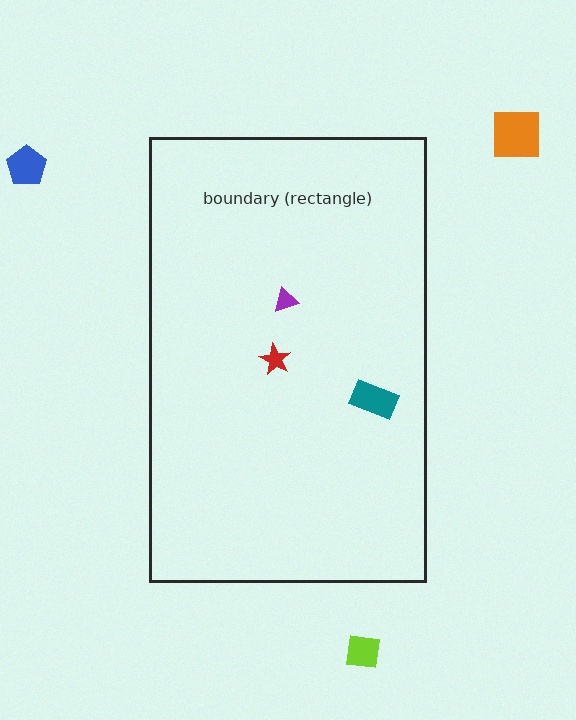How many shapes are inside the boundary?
3 inside, 3 outside.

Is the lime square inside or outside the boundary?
Outside.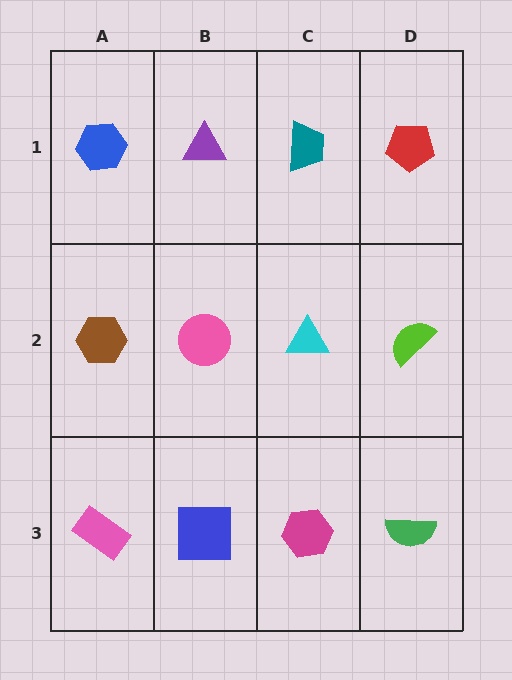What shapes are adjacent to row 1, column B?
A pink circle (row 2, column B), a blue hexagon (row 1, column A), a teal trapezoid (row 1, column C).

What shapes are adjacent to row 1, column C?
A cyan triangle (row 2, column C), a purple triangle (row 1, column B), a red pentagon (row 1, column D).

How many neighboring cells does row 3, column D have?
2.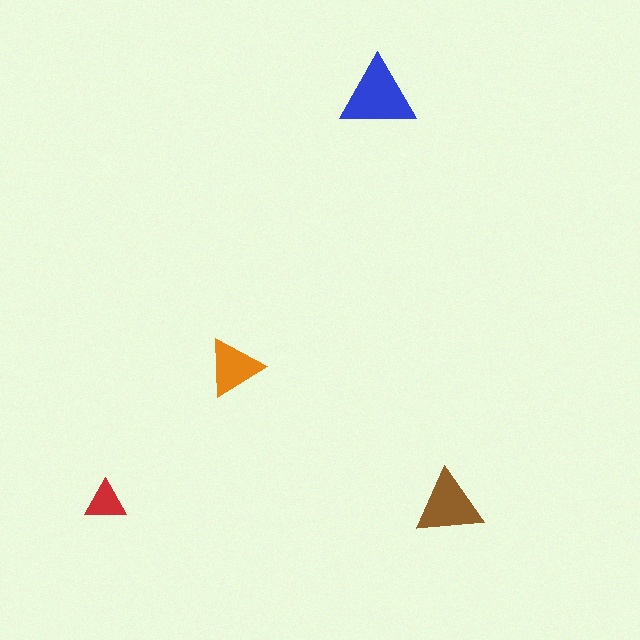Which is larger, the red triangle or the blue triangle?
The blue one.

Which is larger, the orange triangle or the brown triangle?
The brown one.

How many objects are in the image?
There are 4 objects in the image.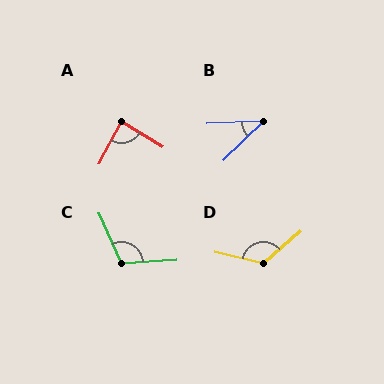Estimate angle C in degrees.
Approximately 111 degrees.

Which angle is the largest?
D, at approximately 126 degrees.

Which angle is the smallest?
B, at approximately 42 degrees.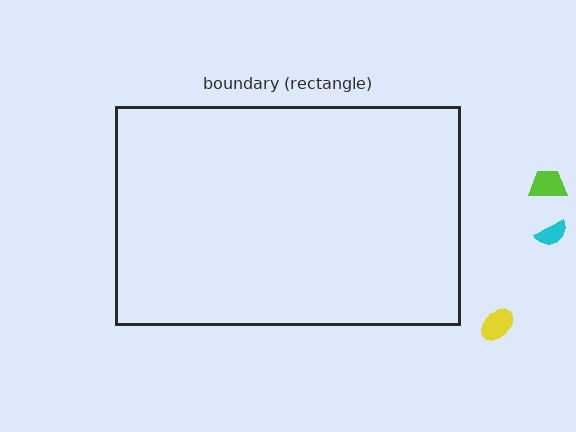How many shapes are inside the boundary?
0 inside, 3 outside.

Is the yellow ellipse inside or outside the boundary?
Outside.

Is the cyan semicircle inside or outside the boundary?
Outside.